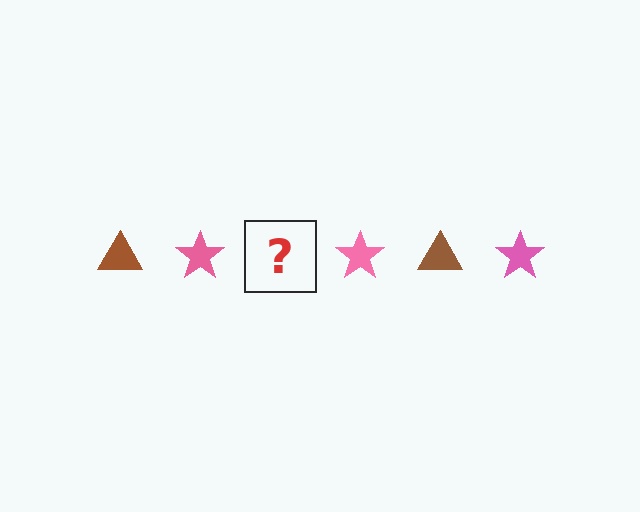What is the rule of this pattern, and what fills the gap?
The rule is that the pattern alternates between brown triangle and pink star. The gap should be filled with a brown triangle.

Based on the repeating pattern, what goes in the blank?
The blank should be a brown triangle.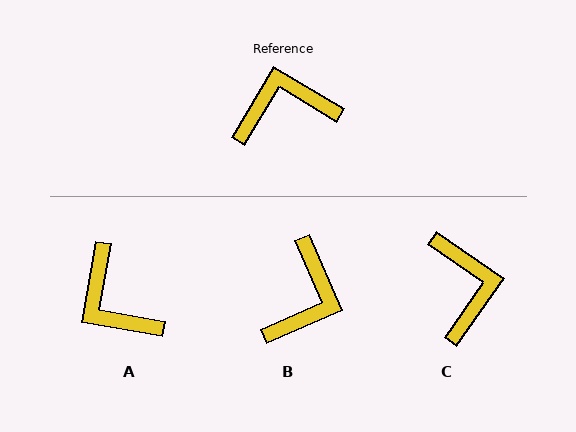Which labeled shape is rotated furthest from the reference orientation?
B, about 125 degrees away.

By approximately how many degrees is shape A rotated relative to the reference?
Approximately 111 degrees counter-clockwise.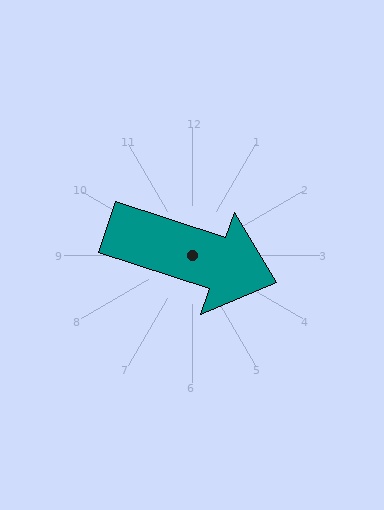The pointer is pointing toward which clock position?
Roughly 4 o'clock.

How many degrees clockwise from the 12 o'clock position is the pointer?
Approximately 108 degrees.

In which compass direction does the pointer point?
East.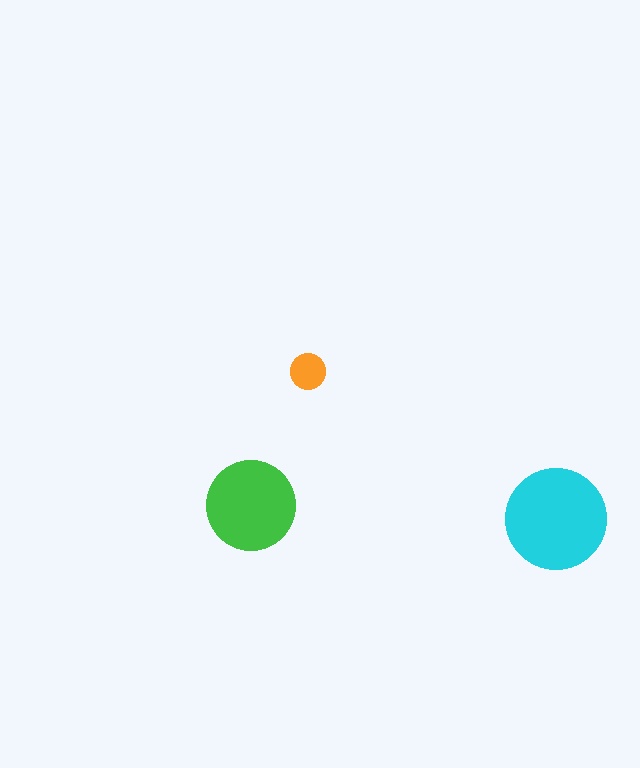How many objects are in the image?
There are 3 objects in the image.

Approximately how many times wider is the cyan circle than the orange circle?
About 3 times wider.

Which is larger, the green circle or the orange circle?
The green one.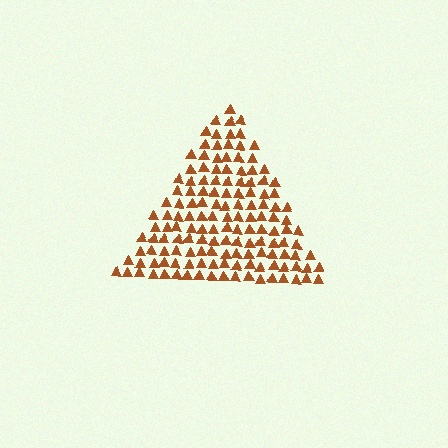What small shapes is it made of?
It is made of small triangles.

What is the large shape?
The large shape is a triangle.